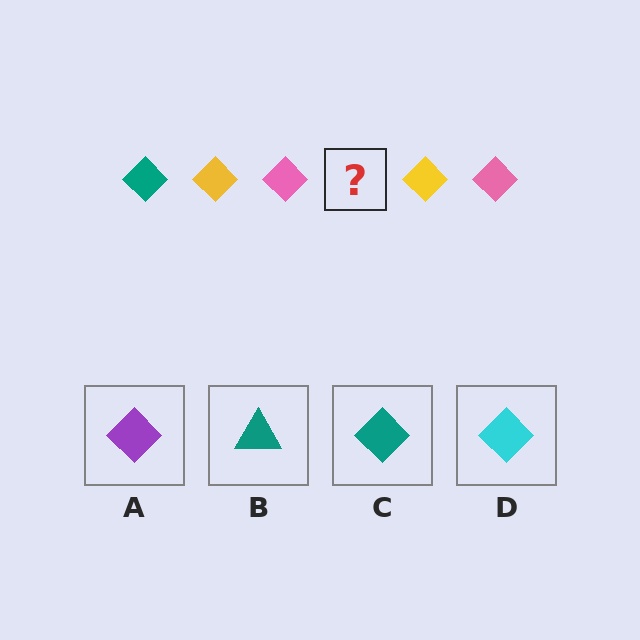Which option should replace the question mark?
Option C.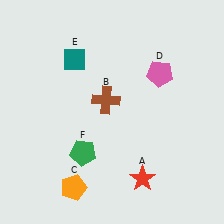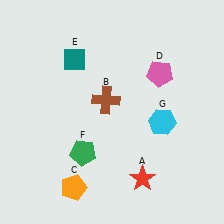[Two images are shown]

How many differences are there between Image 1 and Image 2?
There is 1 difference between the two images.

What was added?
A cyan hexagon (G) was added in Image 2.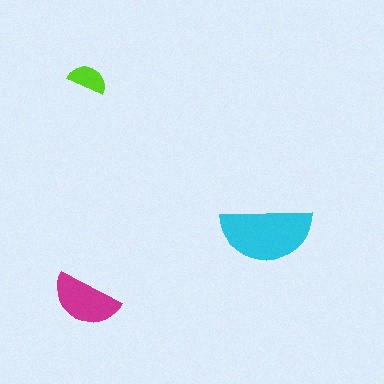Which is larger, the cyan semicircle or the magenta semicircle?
The cyan one.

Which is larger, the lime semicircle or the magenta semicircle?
The magenta one.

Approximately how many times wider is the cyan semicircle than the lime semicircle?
About 2.5 times wider.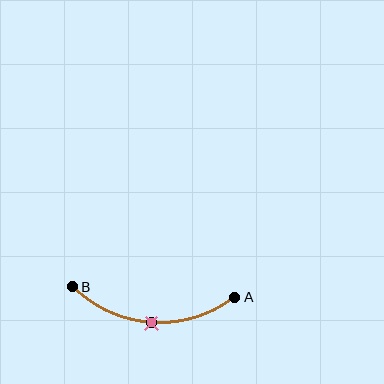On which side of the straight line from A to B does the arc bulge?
The arc bulges below the straight line connecting A and B.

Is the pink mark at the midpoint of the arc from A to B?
Yes. The pink mark lies on the arc at equal arc-length from both A and B — it is the arc midpoint.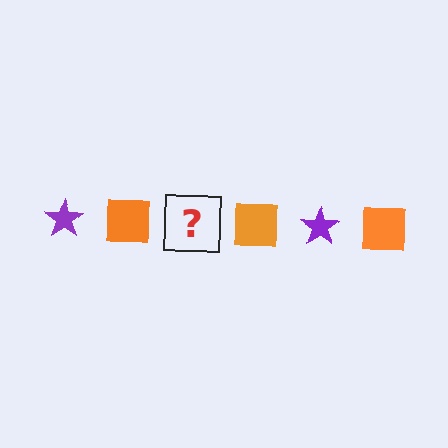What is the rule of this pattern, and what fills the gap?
The rule is that the pattern alternates between purple star and orange square. The gap should be filled with a purple star.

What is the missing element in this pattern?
The missing element is a purple star.